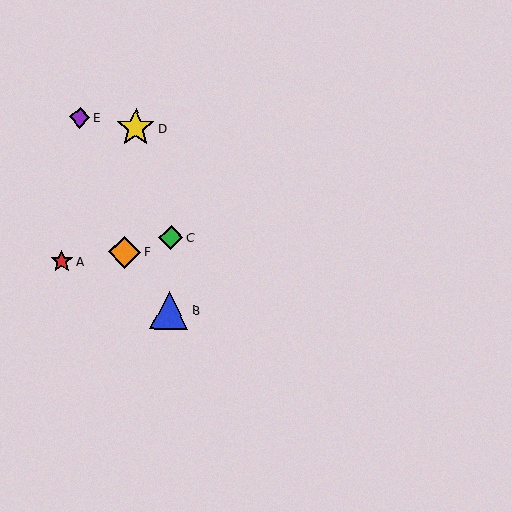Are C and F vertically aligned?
No, C is at x≈171 and F is at x≈125.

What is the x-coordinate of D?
Object D is at x≈136.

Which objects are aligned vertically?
Objects B, C are aligned vertically.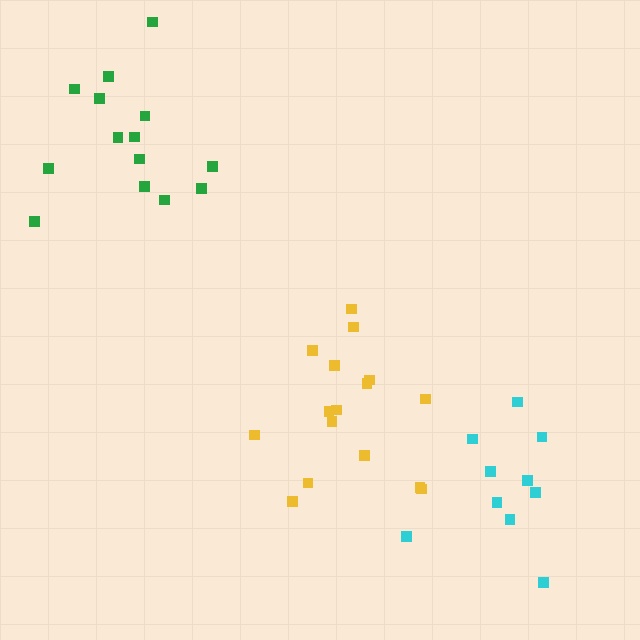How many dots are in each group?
Group 1: 14 dots, Group 2: 16 dots, Group 3: 10 dots (40 total).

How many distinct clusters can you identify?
There are 3 distinct clusters.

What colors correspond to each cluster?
The clusters are colored: green, yellow, cyan.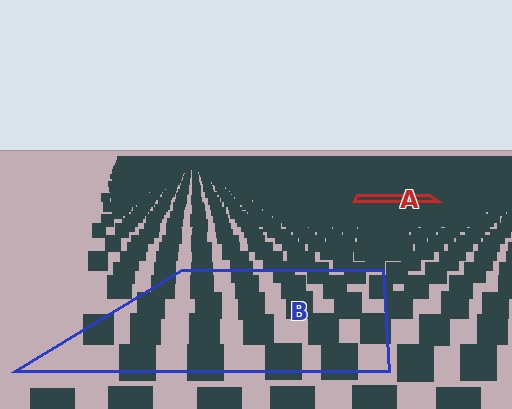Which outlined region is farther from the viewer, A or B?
Region A is farther from the viewer — the texture elements inside it appear smaller and more densely packed.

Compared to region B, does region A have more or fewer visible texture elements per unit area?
Region A has more texture elements per unit area — they are packed more densely because it is farther away.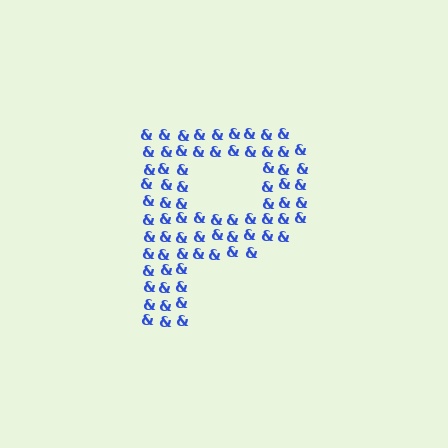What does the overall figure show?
The overall figure shows the letter P.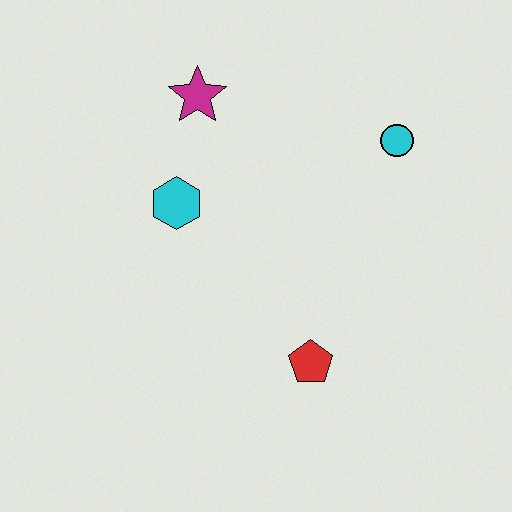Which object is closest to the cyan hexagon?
The magenta star is closest to the cyan hexagon.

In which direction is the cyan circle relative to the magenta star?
The cyan circle is to the right of the magenta star.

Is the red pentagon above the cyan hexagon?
No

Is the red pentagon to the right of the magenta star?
Yes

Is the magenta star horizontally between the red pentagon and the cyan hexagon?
Yes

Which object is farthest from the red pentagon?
The magenta star is farthest from the red pentagon.